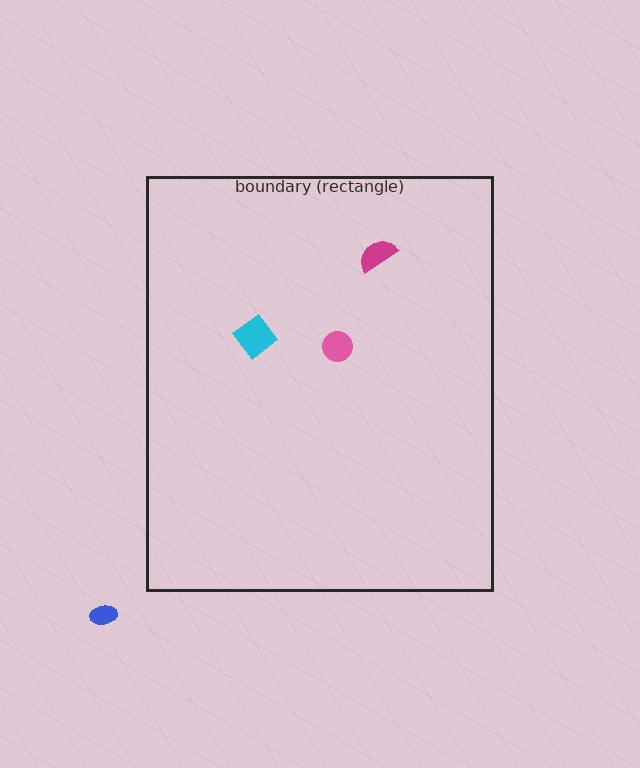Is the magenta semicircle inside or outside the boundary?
Inside.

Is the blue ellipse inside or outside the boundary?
Outside.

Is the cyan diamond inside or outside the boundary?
Inside.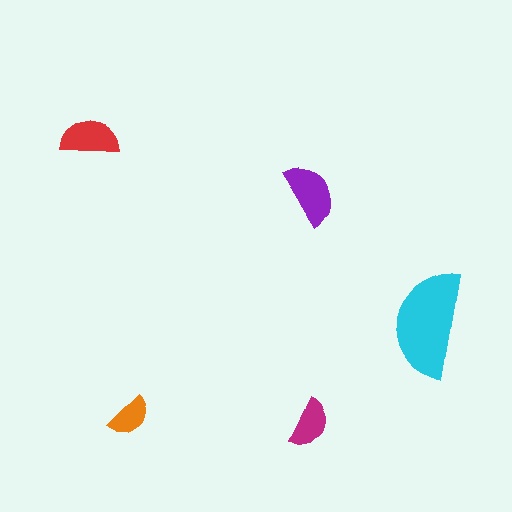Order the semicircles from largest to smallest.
the cyan one, the purple one, the red one, the magenta one, the orange one.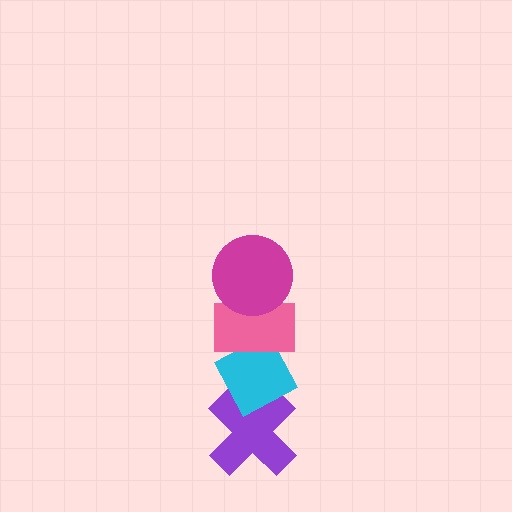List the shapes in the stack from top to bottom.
From top to bottom: the magenta circle, the pink rectangle, the cyan diamond, the purple cross.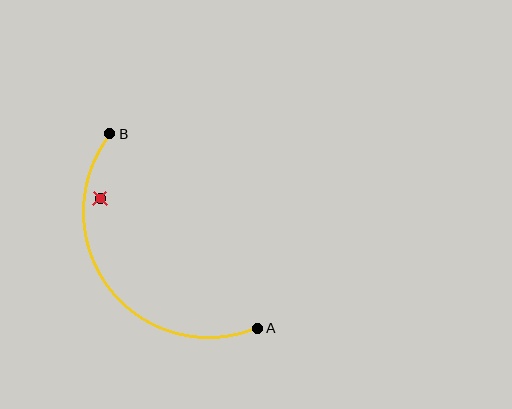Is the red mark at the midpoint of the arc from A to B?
No — the red mark does not lie on the arc at all. It sits slightly inside the curve.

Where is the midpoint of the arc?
The arc midpoint is the point on the curve farthest from the straight line joining A and B. It sits below and to the left of that line.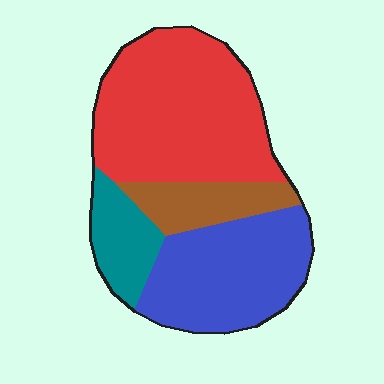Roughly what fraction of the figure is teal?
Teal takes up less than a quarter of the figure.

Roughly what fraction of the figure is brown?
Brown takes up less than a quarter of the figure.